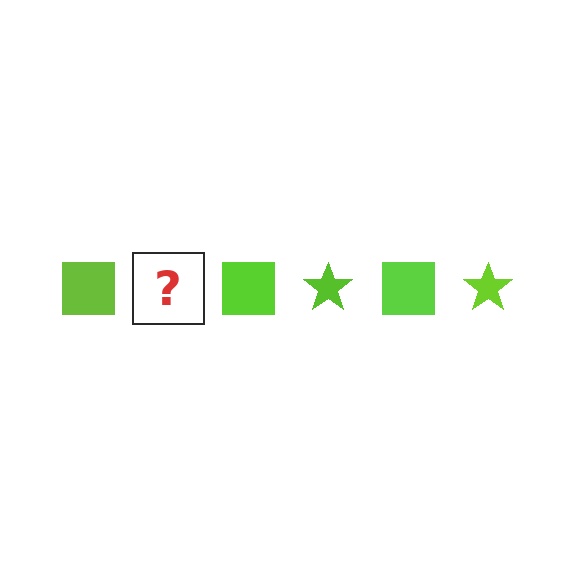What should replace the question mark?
The question mark should be replaced with a lime star.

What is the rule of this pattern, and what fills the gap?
The rule is that the pattern cycles through square, star shapes in lime. The gap should be filled with a lime star.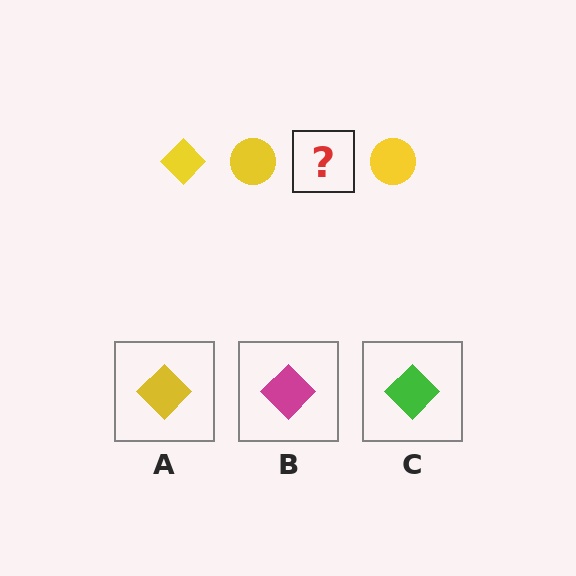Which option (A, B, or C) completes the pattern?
A.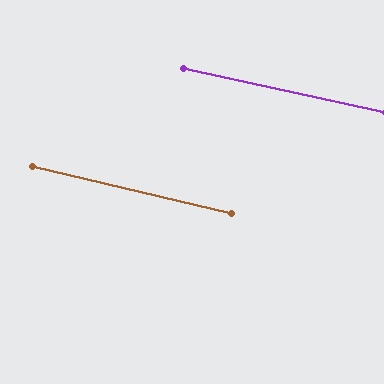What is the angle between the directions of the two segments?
Approximately 1 degree.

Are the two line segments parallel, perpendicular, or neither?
Parallel — their directions differ by only 1.3°.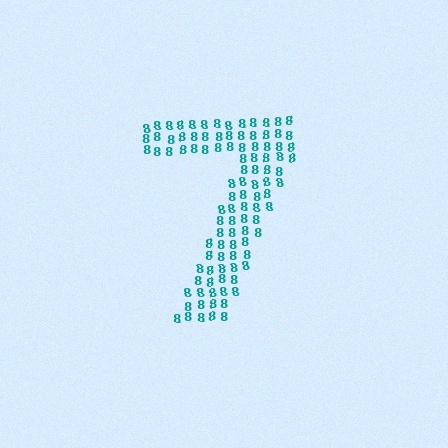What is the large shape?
The large shape is the digit 7.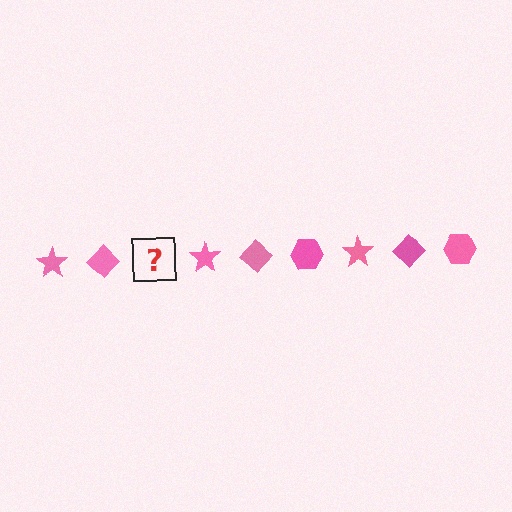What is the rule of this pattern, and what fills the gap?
The rule is that the pattern cycles through star, diamond, hexagon shapes in pink. The gap should be filled with a pink hexagon.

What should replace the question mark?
The question mark should be replaced with a pink hexagon.